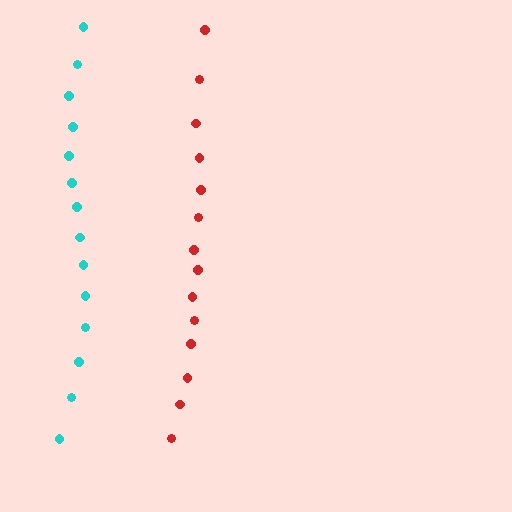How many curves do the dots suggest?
There are 2 distinct paths.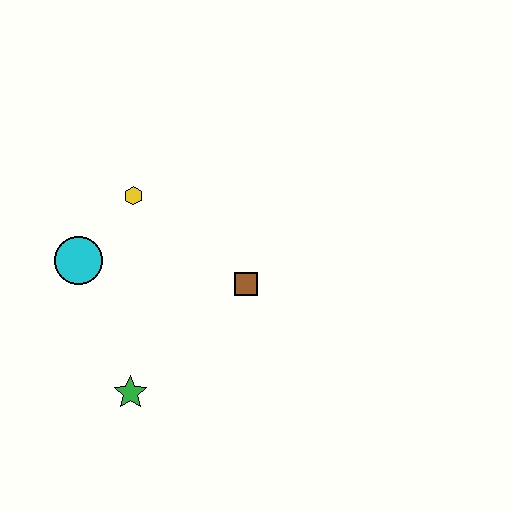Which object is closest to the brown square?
The yellow hexagon is closest to the brown square.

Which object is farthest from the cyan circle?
The brown square is farthest from the cyan circle.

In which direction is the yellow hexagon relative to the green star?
The yellow hexagon is above the green star.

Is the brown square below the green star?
No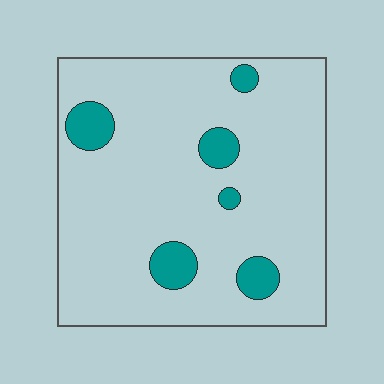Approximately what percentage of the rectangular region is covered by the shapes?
Approximately 10%.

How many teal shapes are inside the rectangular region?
6.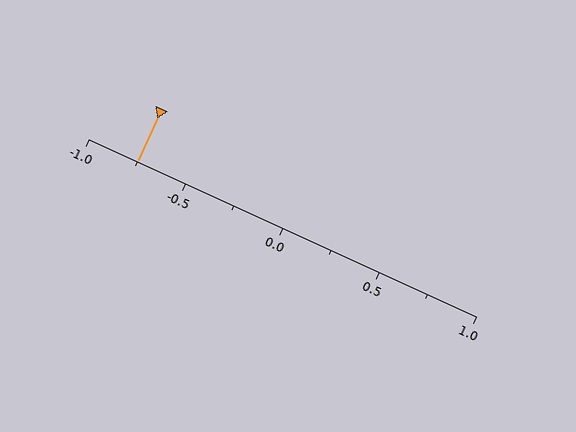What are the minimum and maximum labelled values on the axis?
The axis runs from -1.0 to 1.0.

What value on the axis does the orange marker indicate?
The marker indicates approximately -0.75.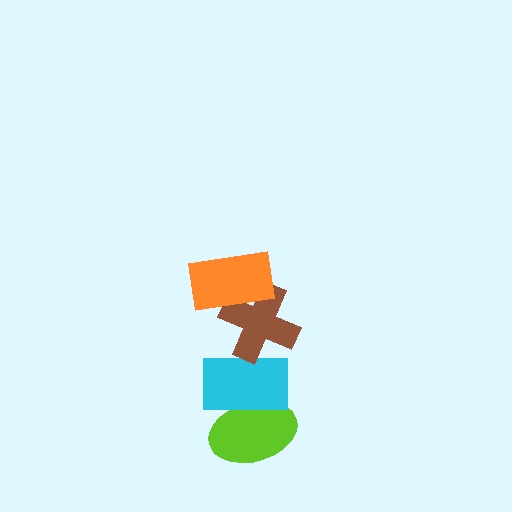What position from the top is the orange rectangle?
The orange rectangle is 1st from the top.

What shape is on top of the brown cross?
The orange rectangle is on top of the brown cross.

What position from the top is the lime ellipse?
The lime ellipse is 4th from the top.